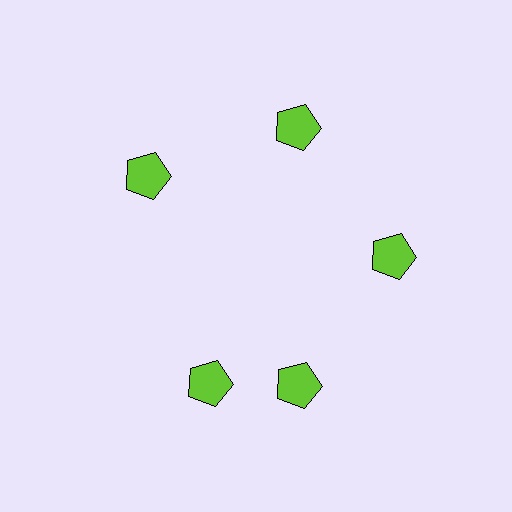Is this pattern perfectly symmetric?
No. The 5 lime pentagons are arranged in a ring, but one element near the 8 o'clock position is rotated out of alignment along the ring, breaking the 5-fold rotational symmetry.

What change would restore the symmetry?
The symmetry would be restored by rotating it back into even spacing with its neighbors so that all 5 pentagons sit at equal angles and equal distance from the center.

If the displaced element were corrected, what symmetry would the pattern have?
It would have 5-fold rotational symmetry — the pattern would map onto itself every 72 degrees.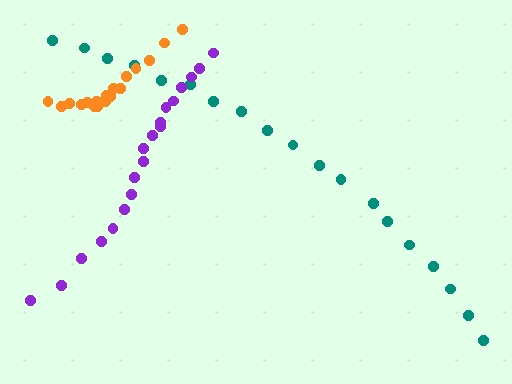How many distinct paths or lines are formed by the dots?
There are 3 distinct paths.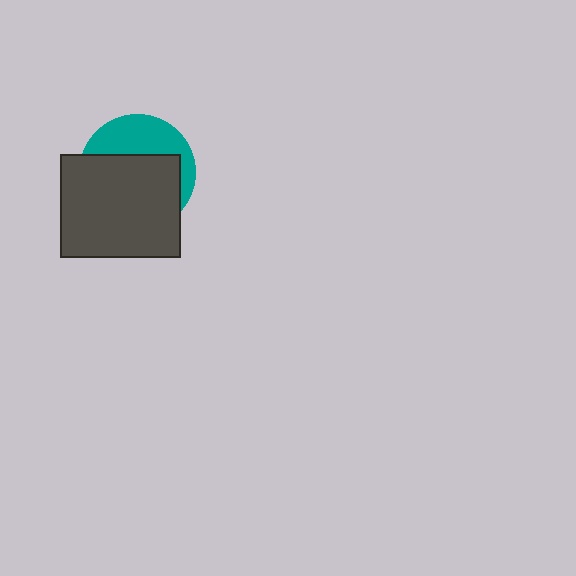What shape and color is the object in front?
The object in front is a dark gray rectangle.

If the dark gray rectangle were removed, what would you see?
You would see the complete teal circle.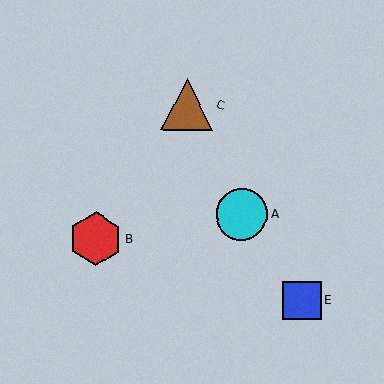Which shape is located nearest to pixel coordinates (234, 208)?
The cyan circle (labeled A) at (242, 214) is nearest to that location.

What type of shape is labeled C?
Shape C is a brown triangle.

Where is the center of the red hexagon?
The center of the red hexagon is at (96, 239).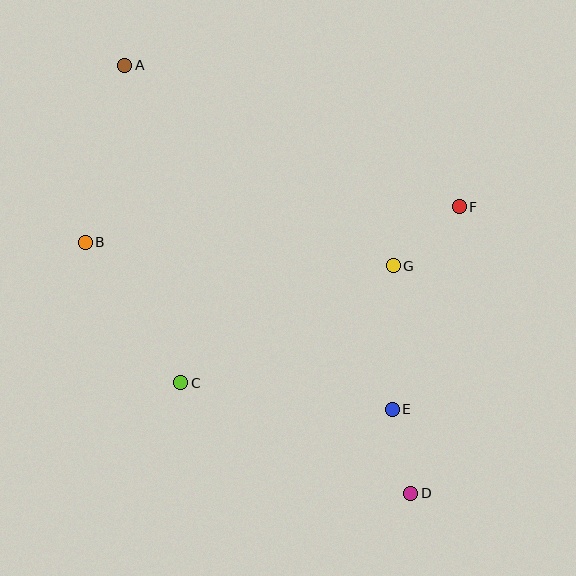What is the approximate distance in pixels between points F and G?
The distance between F and G is approximately 89 pixels.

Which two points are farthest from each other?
Points A and D are farthest from each other.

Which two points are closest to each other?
Points D and E are closest to each other.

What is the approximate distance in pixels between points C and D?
The distance between C and D is approximately 256 pixels.